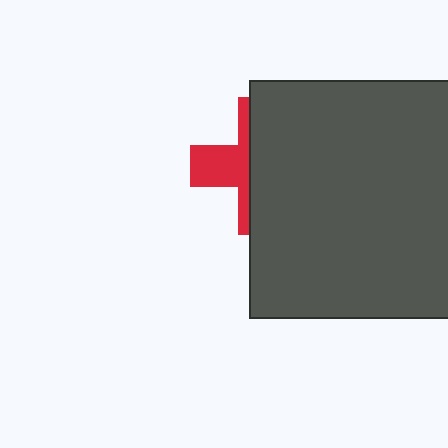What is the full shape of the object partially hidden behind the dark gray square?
The partially hidden object is a red cross.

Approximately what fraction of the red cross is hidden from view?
Roughly 63% of the red cross is hidden behind the dark gray square.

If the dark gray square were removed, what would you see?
You would see the complete red cross.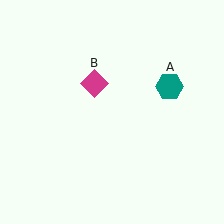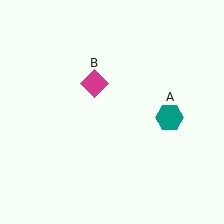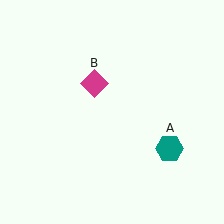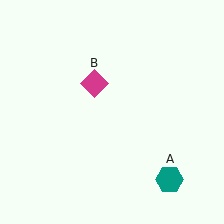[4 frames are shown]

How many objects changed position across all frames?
1 object changed position: teal hexagon (object A).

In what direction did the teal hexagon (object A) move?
The teal hexagon (object A) moved down.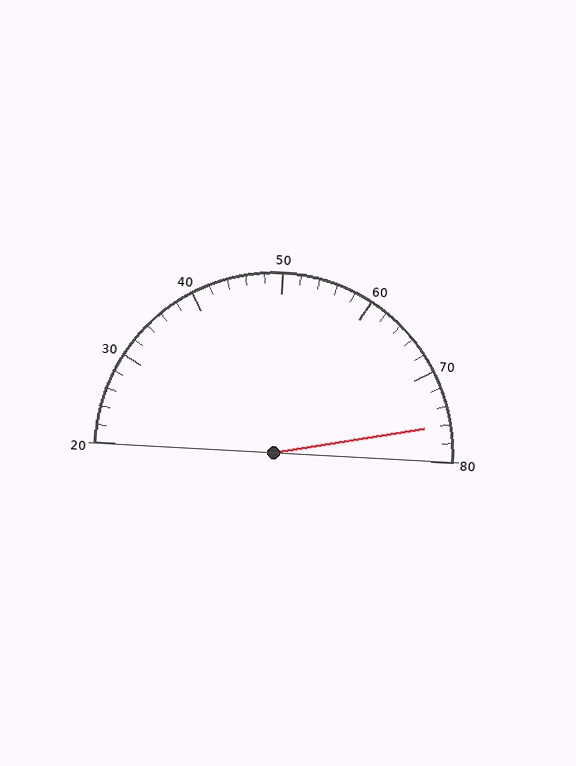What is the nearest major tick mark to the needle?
The nearest major tick mark is 80.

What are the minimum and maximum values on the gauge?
The gauge ranges from 20 to 80.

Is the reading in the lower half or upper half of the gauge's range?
The reading is in the upper half of the range (20 to 80).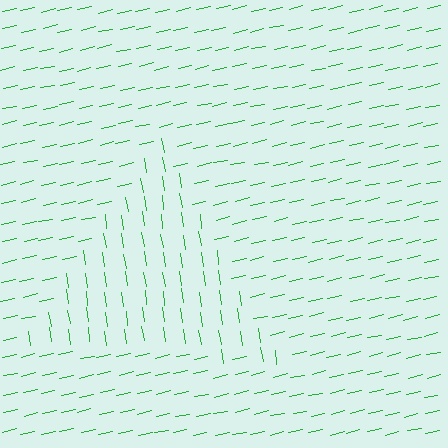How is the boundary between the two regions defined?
The boundary is defined purely by a change in line orientation (approximately 85 degrees difference). All lines are the same color and thickness.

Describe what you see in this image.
The image is filled with small green line segments. A triangle region in the image has lines oriented differently from the surrounding lines, creating a visible texture boundary.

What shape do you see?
I see a triangle.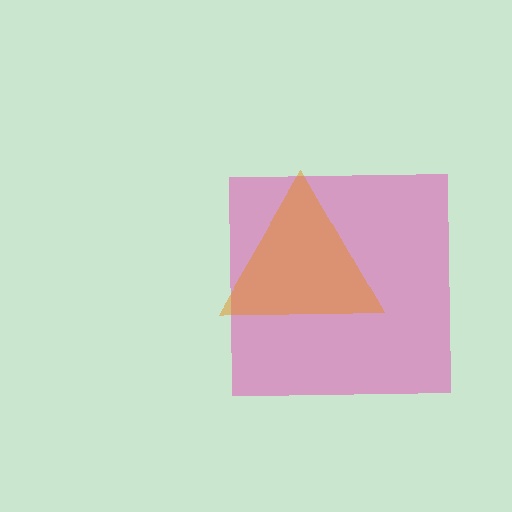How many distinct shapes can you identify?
There are 2 distinct shapes: a pink square, an orange triangle.